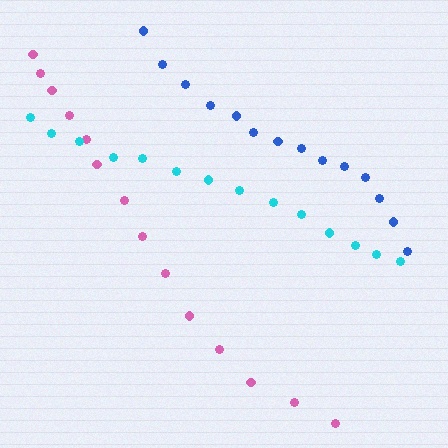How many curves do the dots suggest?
There are 3 distinct paths.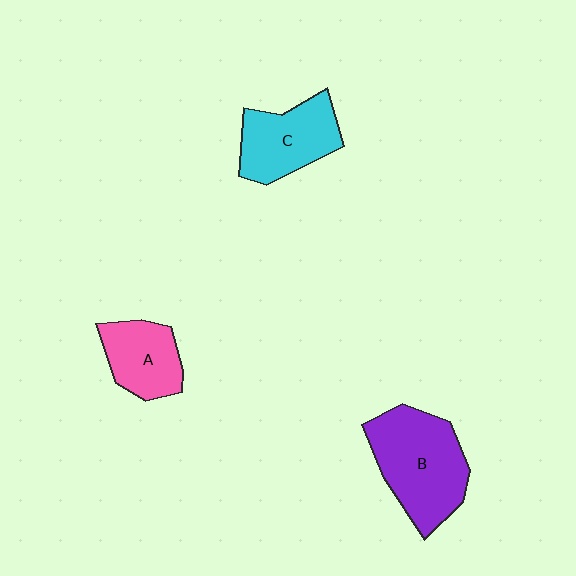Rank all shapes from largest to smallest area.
From largest to smallest: B (purple), C (cyan), A (pink).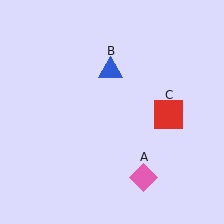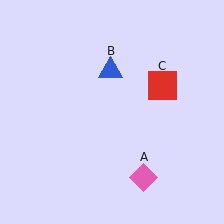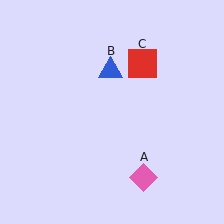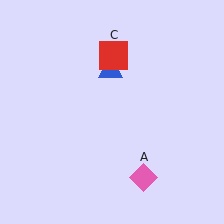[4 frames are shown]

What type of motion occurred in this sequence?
The red square (object C) rotated counterclockwise around the center of the scene.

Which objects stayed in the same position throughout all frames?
Pink diamond (object A) and blue triangle (object B) remained stationary.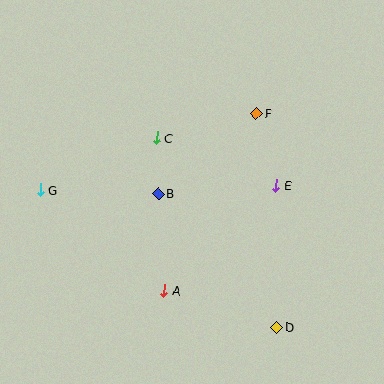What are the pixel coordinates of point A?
Point A is at (164, 290).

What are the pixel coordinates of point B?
Point B is at (158, 194).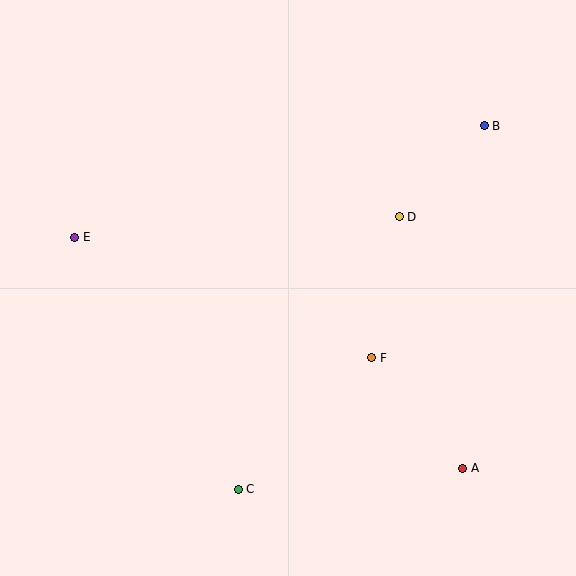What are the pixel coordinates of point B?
Point B is at (484, 126).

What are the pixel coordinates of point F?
Point F is at (372, 358).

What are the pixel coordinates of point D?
Point D is at (399, 217).